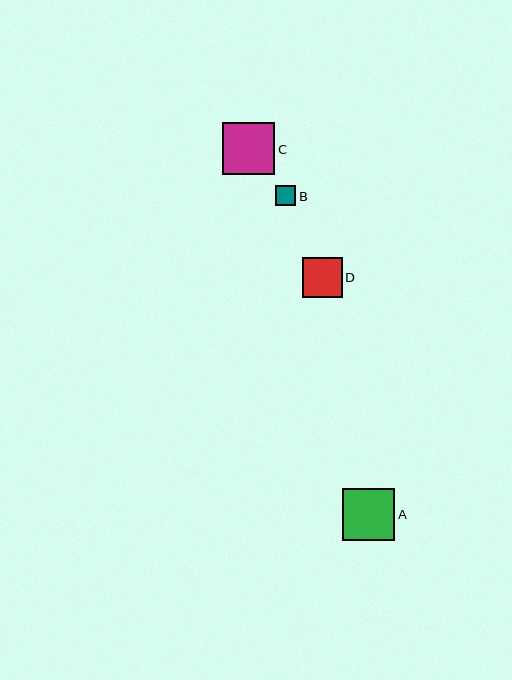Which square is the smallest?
Square B is the smallest with a size of approximately 20 pixels.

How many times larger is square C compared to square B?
Square C is approximately 2.6 times the size of square B.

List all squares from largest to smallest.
From largest to smallest: A, C, D, B.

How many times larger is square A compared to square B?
Square A is approximately 2.6 times the size of square B.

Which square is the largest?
Square A is the largest with a size of approximately 53 pixels.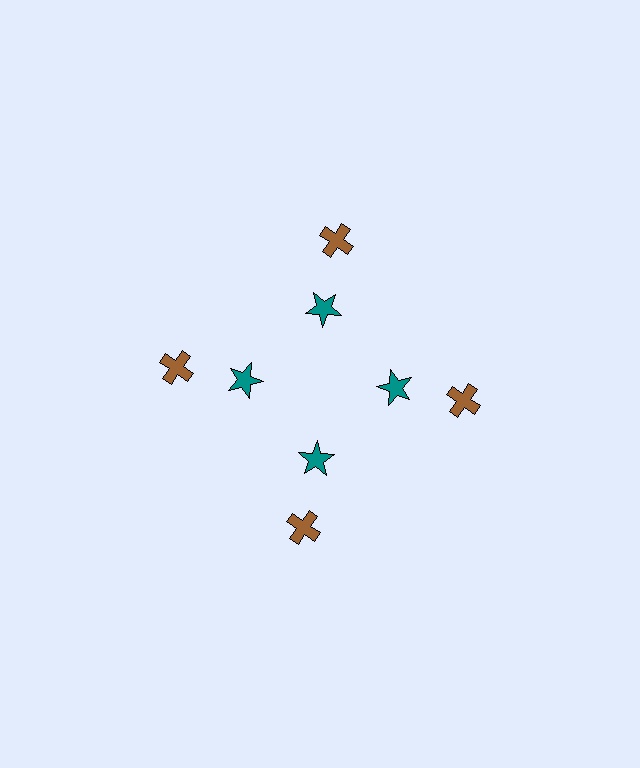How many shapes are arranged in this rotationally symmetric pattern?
There are 8 shapes, arranged in 4 groups of 2.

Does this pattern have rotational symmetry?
Yes, this pattern has 4-fold rotational symmetry. It looks the same after rotating 90 degrees around the center.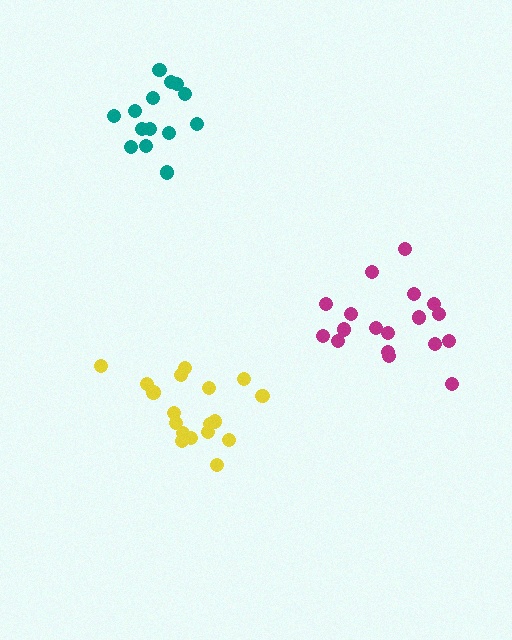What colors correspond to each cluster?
The clusters are colored: yellow, magenta, teal.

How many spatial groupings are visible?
There are 3 spatial groupings.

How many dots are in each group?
Group 1: 18 dots, Group 2: 18 dots, Group 3: 14 dots (50 total).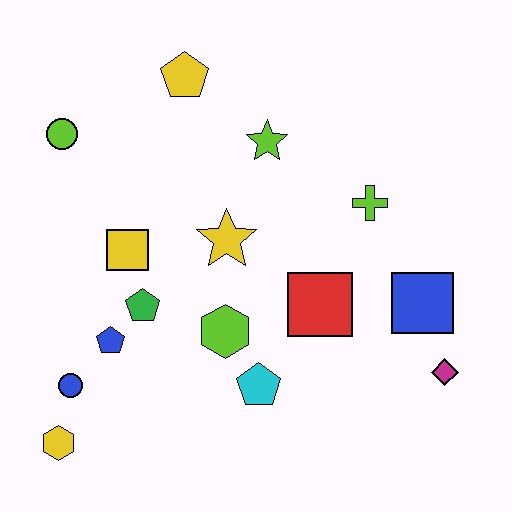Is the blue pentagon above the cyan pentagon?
Yes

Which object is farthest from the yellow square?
The magenta diamond is farthest from the yellow square.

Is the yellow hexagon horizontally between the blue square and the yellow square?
No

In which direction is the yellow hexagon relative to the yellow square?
The yellow hexagon is below the yellow square.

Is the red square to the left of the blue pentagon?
No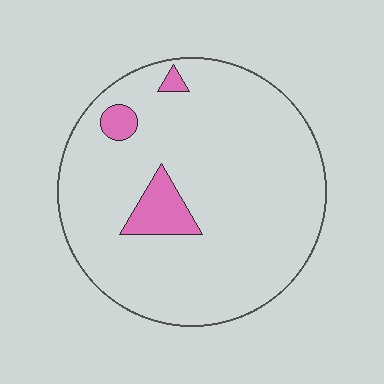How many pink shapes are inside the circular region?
3.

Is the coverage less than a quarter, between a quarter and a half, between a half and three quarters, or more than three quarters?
Less than a quarter.